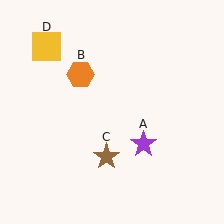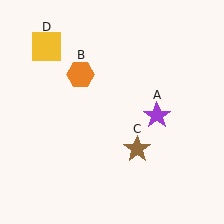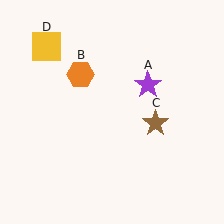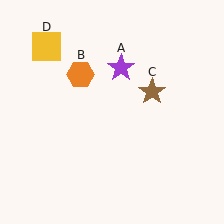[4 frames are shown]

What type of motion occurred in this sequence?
The purple star (object A), brown star (object C) rotated counterclockwise around the center of the scene.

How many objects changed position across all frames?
2 objects changed position: purple star (object A), brown star (object C).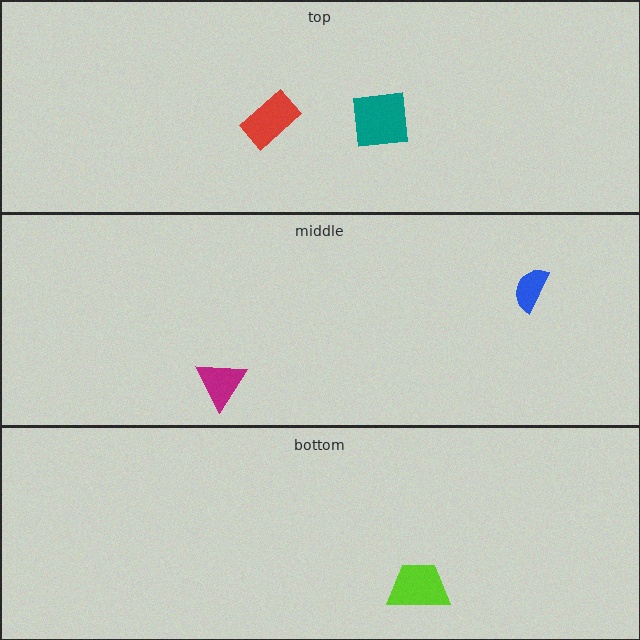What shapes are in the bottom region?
The lime trapezoid.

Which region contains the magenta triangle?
The middle region.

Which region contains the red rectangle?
The top region.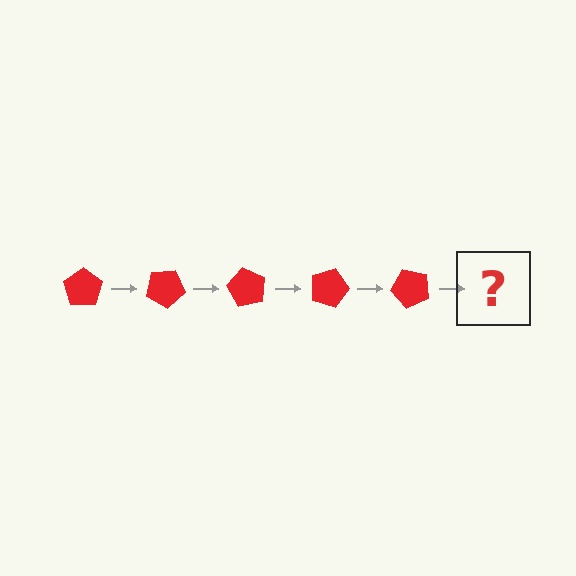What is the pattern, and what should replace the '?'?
The pattern is that the pentagon rotates 30 degrees each step. The '?' should be a red pentagon rotated 150 degrees.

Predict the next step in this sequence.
The next step is a red pentagon rotated 150 degrees.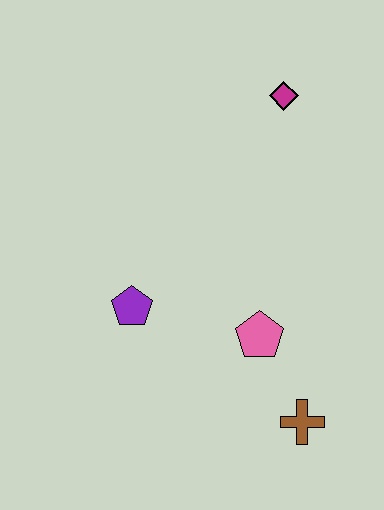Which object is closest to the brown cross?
The pink pentagon is closest to the brown cross.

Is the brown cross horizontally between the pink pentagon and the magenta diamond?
No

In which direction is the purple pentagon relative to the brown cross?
The purple pentagon is to the left of the brown cross.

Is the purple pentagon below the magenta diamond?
Yes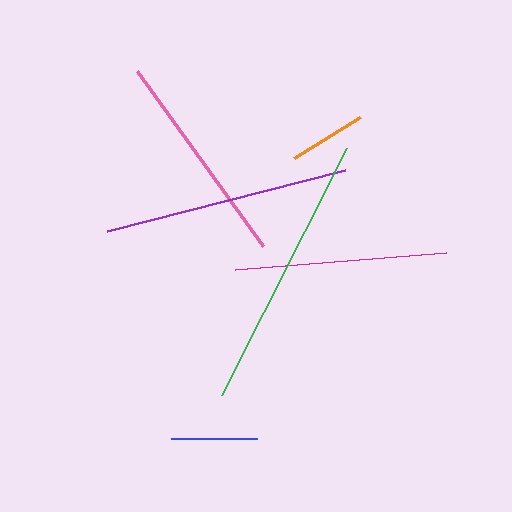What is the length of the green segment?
The green segment is approximately 276 pixels long.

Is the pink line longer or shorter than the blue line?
The pink line is longer than the blue line.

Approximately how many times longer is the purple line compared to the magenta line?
The purple line is approximately 1.2 times the length of the magenta line.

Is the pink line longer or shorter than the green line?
The green line is longer than the pink line.